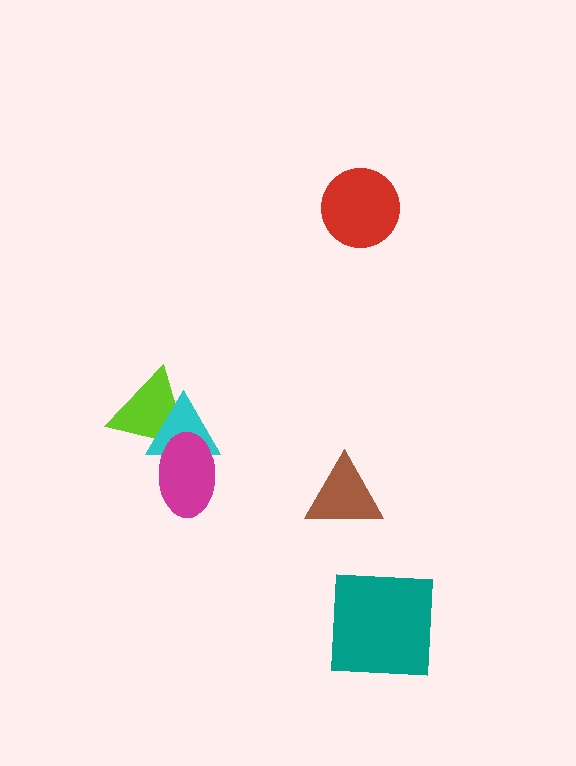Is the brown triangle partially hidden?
No, no other shape covers it.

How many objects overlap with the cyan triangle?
2 objects overlap with the cyan triangle.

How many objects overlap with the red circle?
0 objects overlap with the red circle.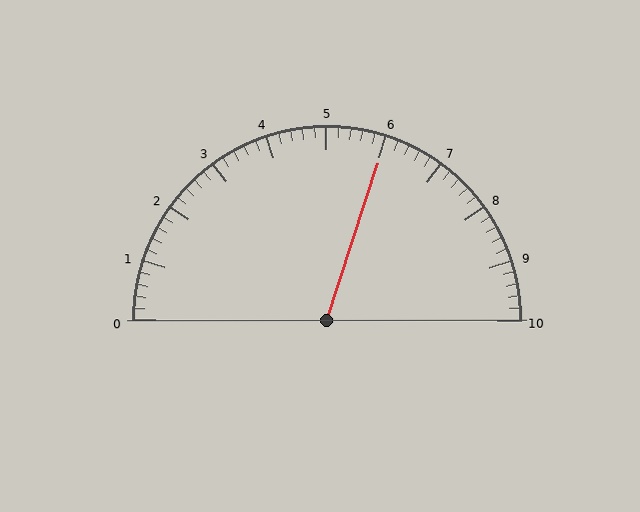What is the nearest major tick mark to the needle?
The nearest major tick mark is 6.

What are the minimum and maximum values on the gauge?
The gauge ranges from 0 to 10.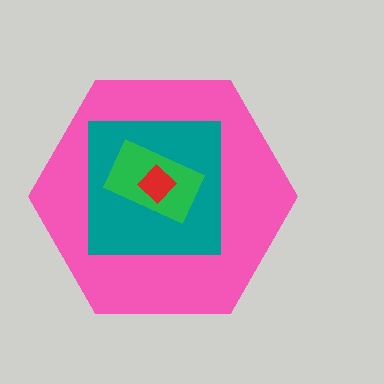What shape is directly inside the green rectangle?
The red diamond.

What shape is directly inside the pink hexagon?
The teal square.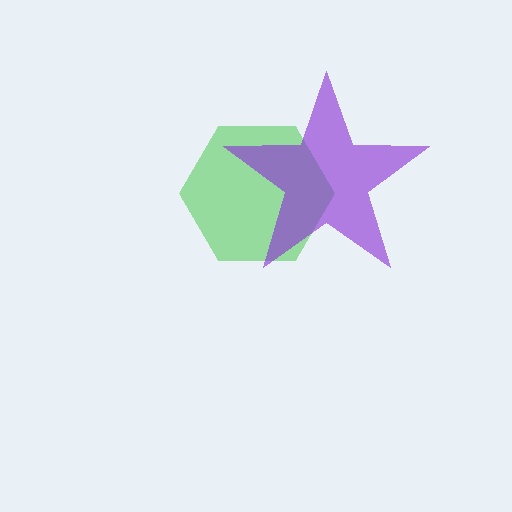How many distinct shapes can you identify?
There are 2 distinct shapes: a green hexagon, a purple star.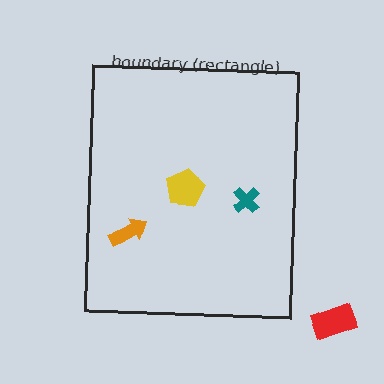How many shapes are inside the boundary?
3 inside, 1 outside.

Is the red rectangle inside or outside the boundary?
Outside.